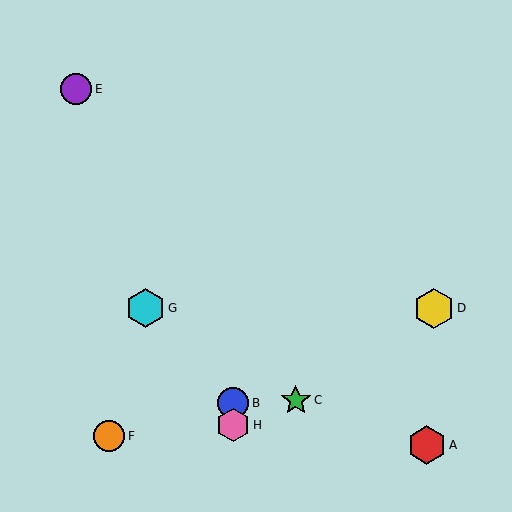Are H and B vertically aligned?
Yes, both are at x≈233.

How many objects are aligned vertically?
2 objects (B, H) are aligned vertically.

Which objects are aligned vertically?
Objects B, H are aligned vertically.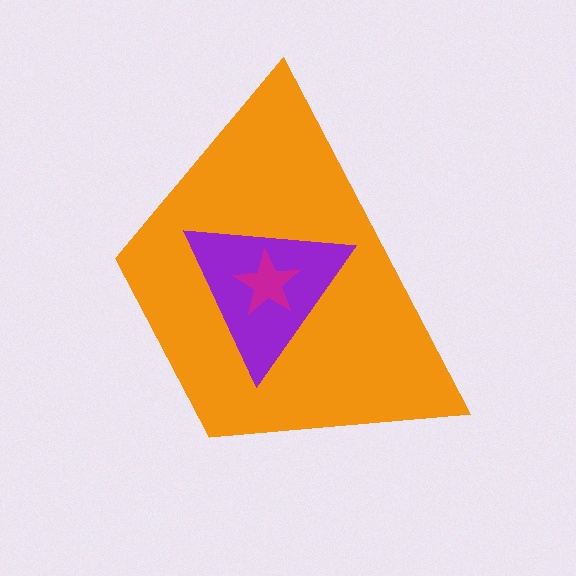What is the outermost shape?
The orange trapezoid.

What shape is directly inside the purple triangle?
The magenta star.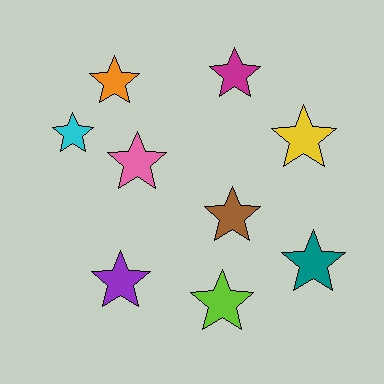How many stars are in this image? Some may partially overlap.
There are 9 stars.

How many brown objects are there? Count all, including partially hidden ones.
There is 1 brown object.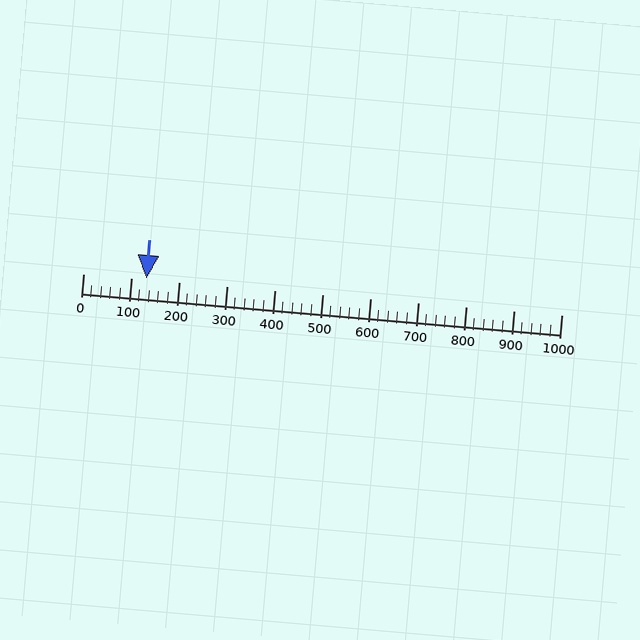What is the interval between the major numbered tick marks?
The major tick marks are spaced 100 units apart.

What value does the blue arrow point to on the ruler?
The blue arrow points to approximately 132.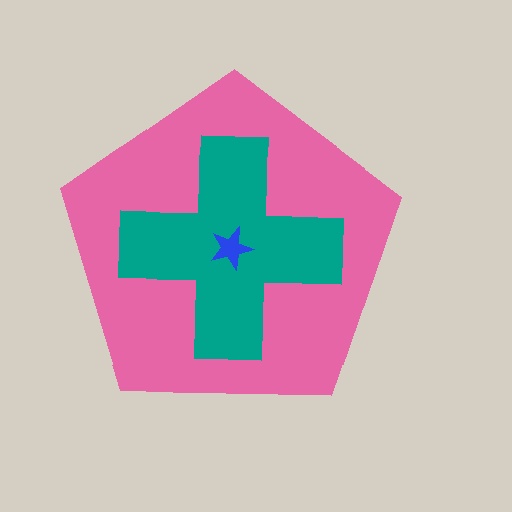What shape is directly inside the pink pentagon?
The teal cross.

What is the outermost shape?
The pink pentagon.